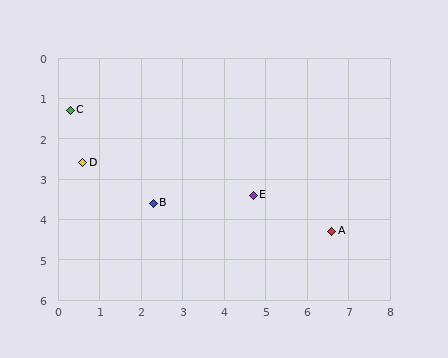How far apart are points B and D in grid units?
Points B and D are about 2.0 grid units apart.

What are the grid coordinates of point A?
Point A is at approximately (6.6, 4.3).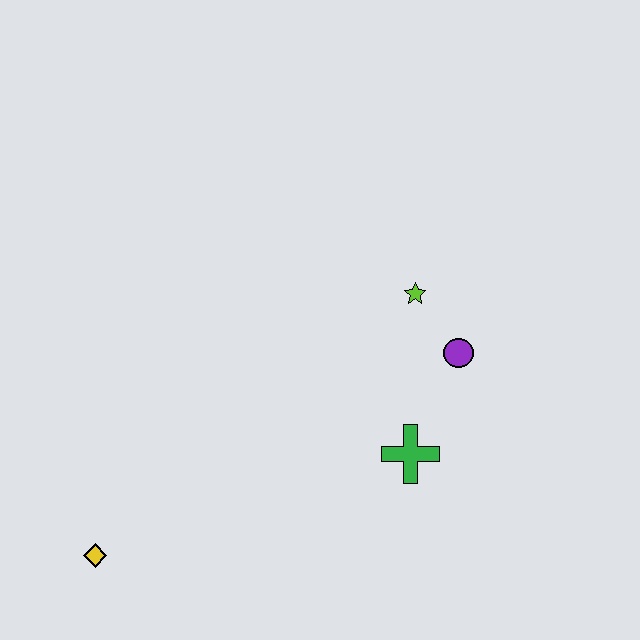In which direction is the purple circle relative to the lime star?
The purple circle is below the lime star.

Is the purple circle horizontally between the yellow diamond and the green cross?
No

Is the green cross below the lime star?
Yes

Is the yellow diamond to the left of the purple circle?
Yes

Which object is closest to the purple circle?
The lime star is closest to the purple circle.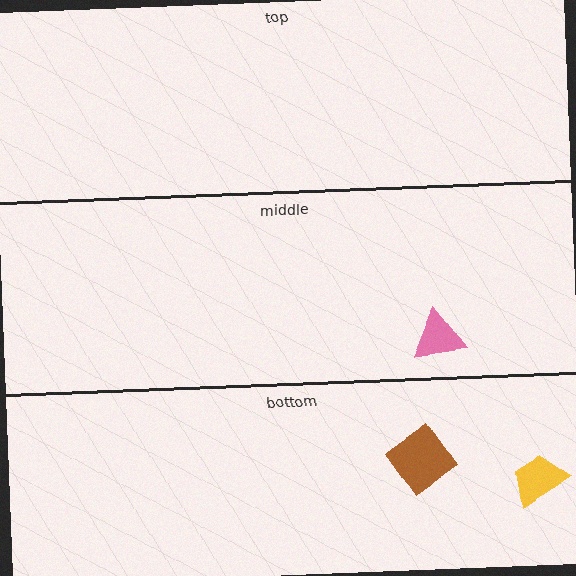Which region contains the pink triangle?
The middle region.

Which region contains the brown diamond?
The bottom region.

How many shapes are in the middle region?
1.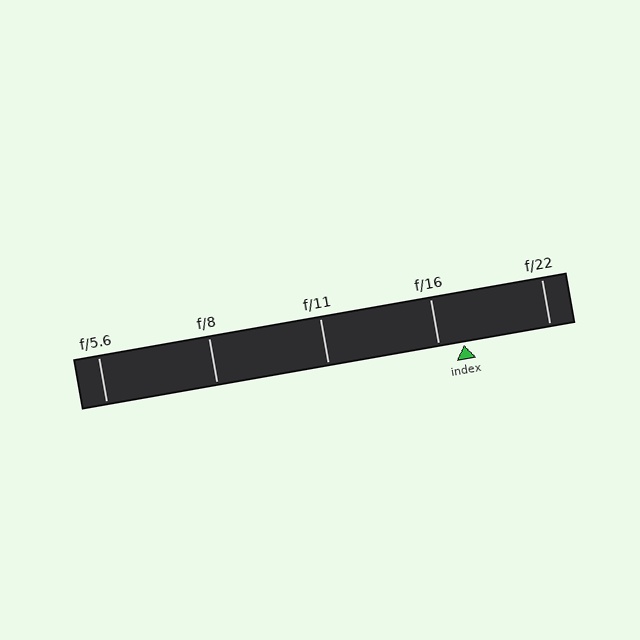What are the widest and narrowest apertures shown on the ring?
The widest aperture shown is f/5.6 and the narrowest is f/22.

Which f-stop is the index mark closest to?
The index mark is closest to f/16.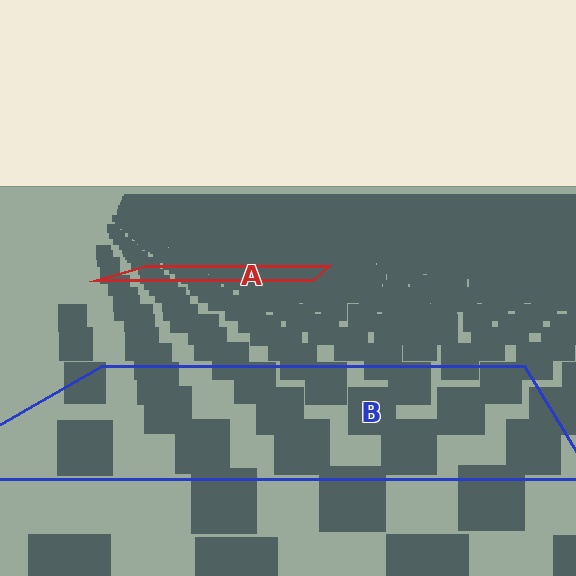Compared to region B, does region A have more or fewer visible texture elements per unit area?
Region A has more texture elements per unit area — they are packed more densely because it is farther away.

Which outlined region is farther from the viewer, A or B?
Region A is farther from the viewer — the texture elements inside it appear smaller and more densely packed.